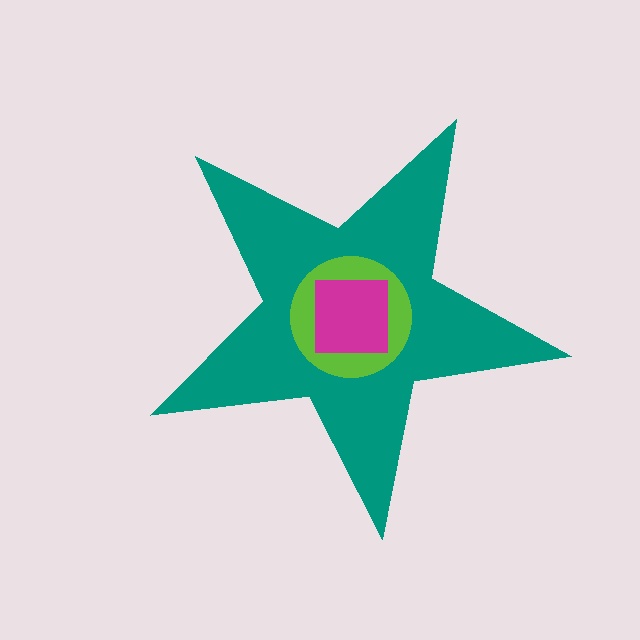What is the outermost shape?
The teal star.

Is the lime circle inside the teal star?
Yes.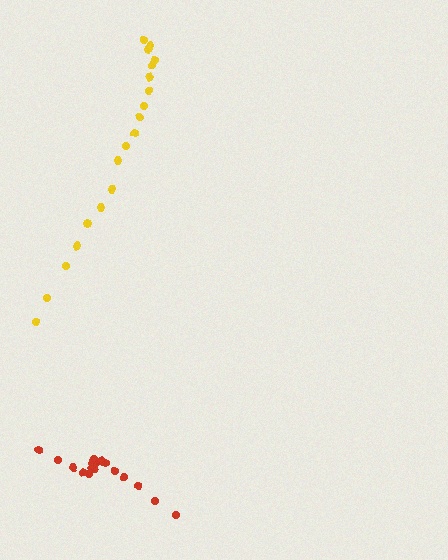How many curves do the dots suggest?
There are 2 distinct paths.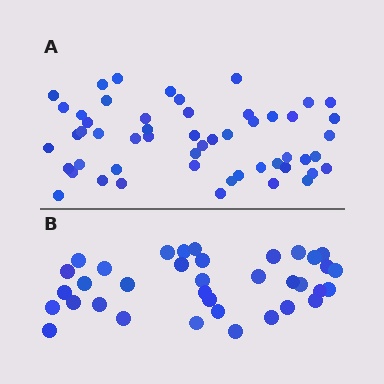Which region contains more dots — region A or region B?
Region A (the top region) has more dots.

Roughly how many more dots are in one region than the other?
Region A has approximately 15 more dots than region B.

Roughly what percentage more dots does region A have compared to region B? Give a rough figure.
About 45% more.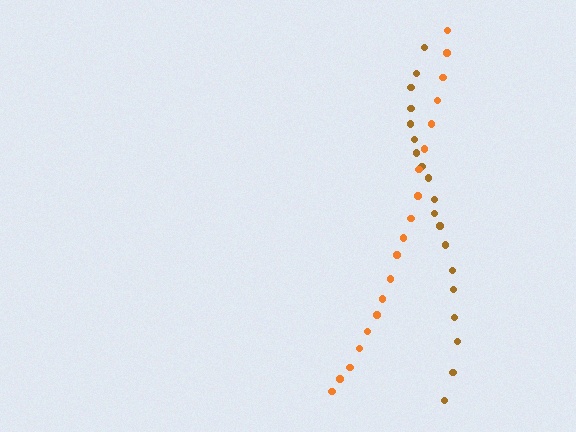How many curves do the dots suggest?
There are 2 distinct paths.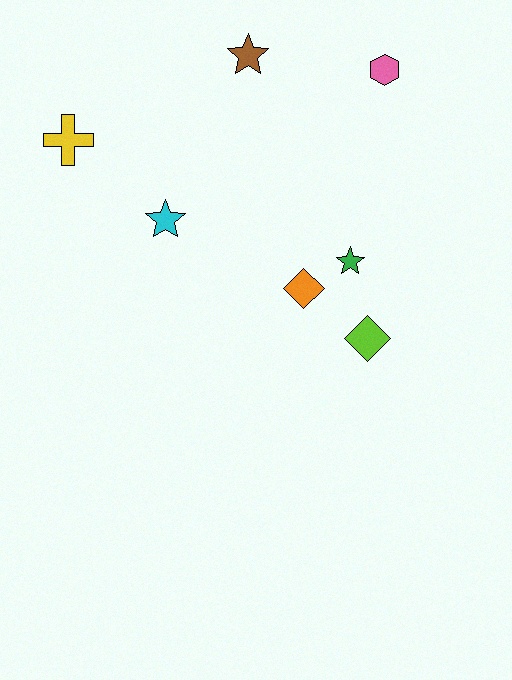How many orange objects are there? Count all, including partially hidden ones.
There is 1 orange object.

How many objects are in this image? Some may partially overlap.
There are 7 objects.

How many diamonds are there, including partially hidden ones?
There are 2 diamonds.